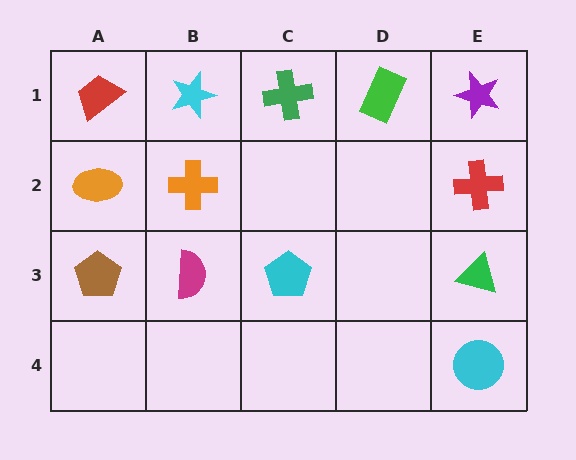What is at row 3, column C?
A cyan pentagon.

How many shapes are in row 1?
5 shapes.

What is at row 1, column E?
A purple star.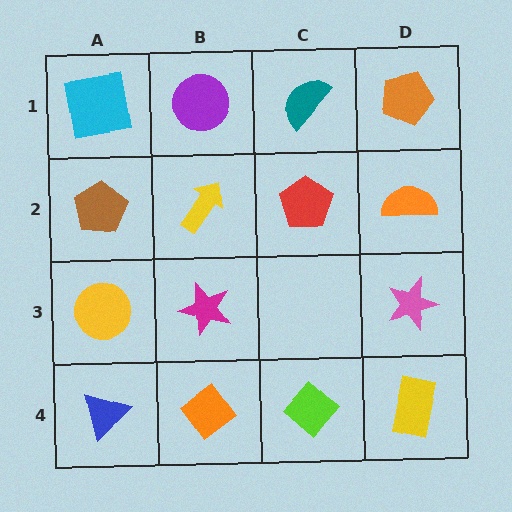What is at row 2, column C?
A red pentagon.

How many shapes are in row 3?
3 shapes.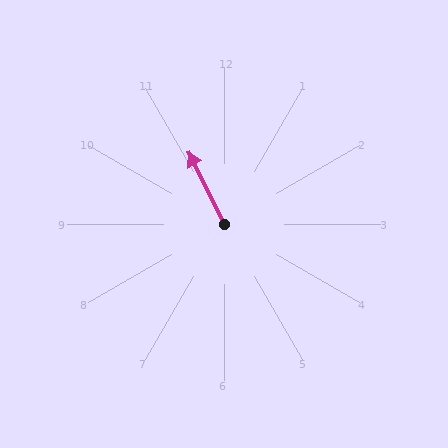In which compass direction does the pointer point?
Northwest.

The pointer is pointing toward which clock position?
Roughly 11 o'clock.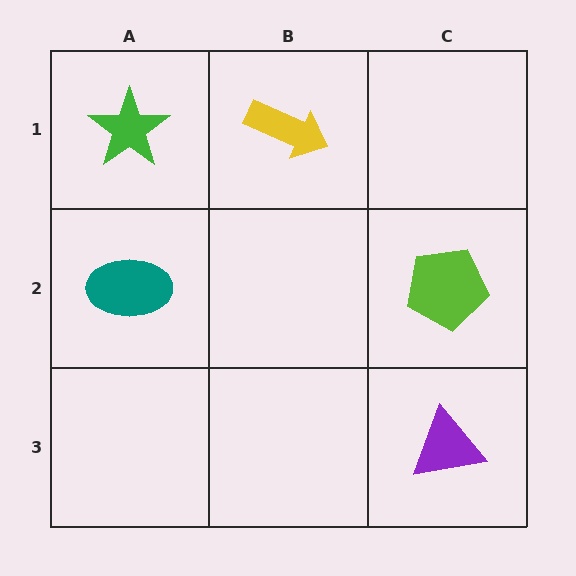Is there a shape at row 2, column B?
No, that cell is empty.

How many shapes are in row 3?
1 shape.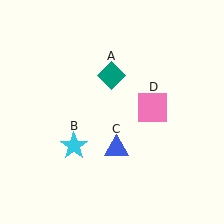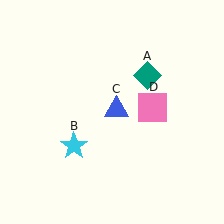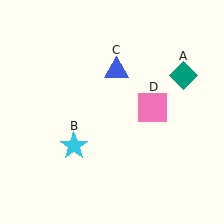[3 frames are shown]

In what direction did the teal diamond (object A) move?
The teal diamond (object A) moved right.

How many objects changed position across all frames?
2 objects changed position: teal diamond (object A), blue triangle (object C).